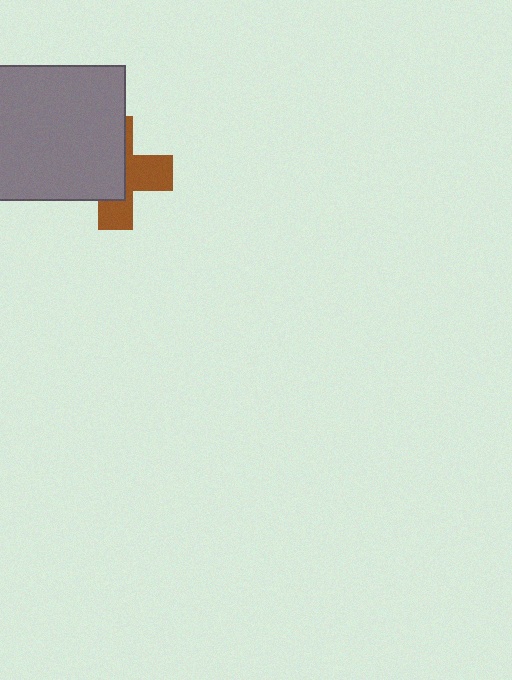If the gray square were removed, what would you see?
You would see the complete brown cross.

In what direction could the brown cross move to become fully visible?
The brown cross could move right. That would shift it out from behind the gray square entirely.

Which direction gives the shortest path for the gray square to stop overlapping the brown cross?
Moving left gives the shortest separation.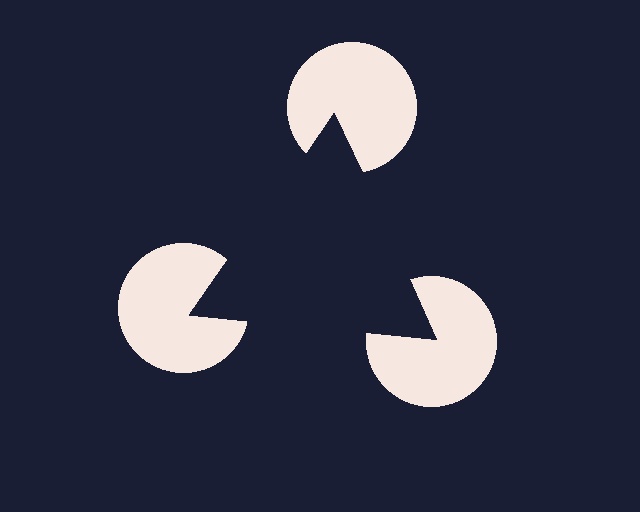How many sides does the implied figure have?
3 sides.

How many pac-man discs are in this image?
There are 3 — one at each vertex of the illusory triangle.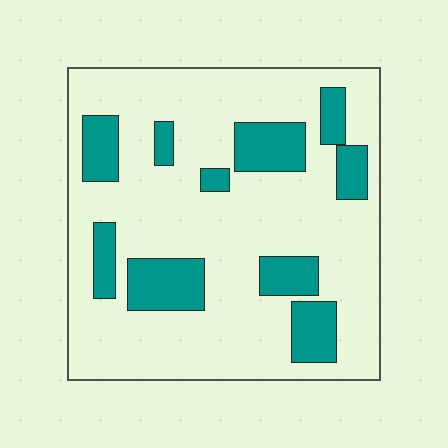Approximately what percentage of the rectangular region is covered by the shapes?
Approximately 20%.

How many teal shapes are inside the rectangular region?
10.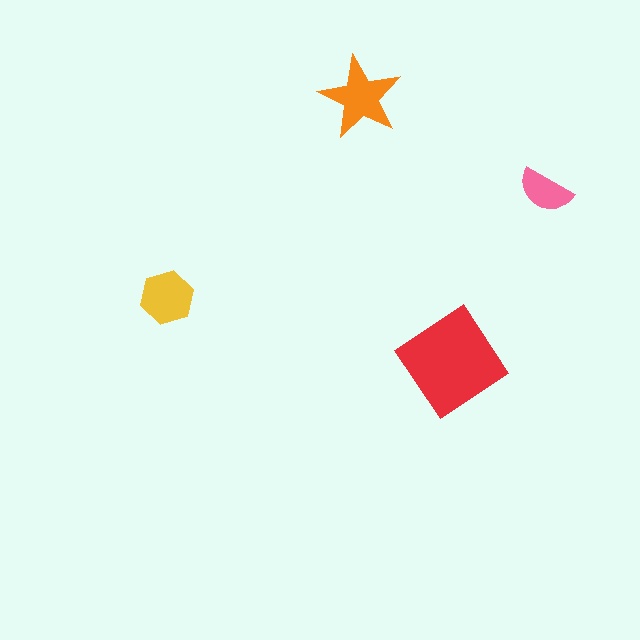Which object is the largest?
The red diamond.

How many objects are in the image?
There are 4 objects in the image.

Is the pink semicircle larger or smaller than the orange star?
Smaller.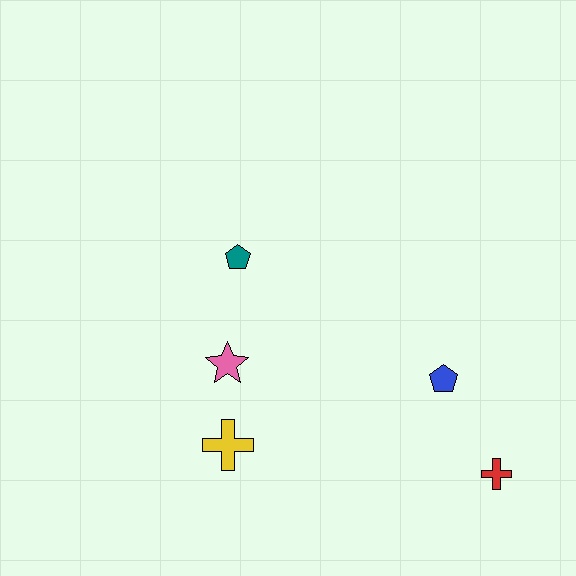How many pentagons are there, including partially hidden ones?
There are 2 pentagons.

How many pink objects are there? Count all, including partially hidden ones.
There is 1 pink object.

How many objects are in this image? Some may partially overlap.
There are 5 objects.